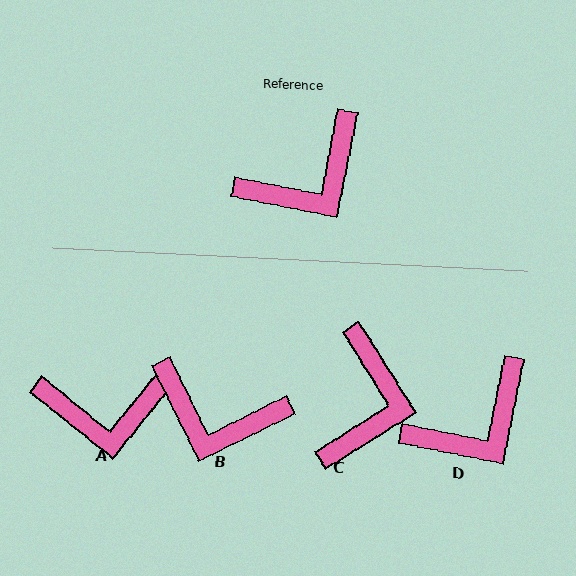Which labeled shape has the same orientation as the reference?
D.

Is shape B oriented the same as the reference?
No, it is off by about 52 degrees.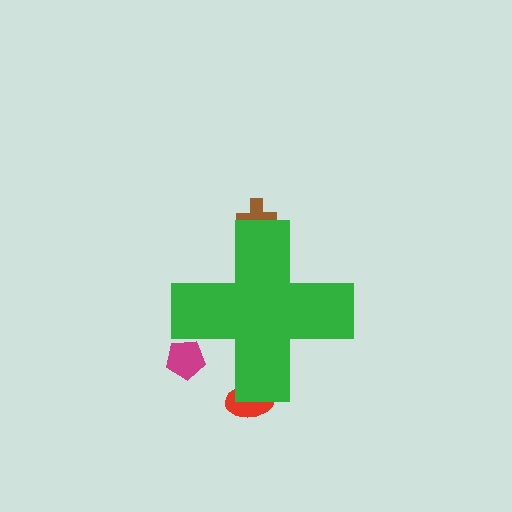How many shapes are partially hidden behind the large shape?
3 shapes are partially hidden.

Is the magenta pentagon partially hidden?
Yes, the magenta pentagon is partially hidden behind the green cross.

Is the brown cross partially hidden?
Yes, the brown cross is partially hidden behind the green cross.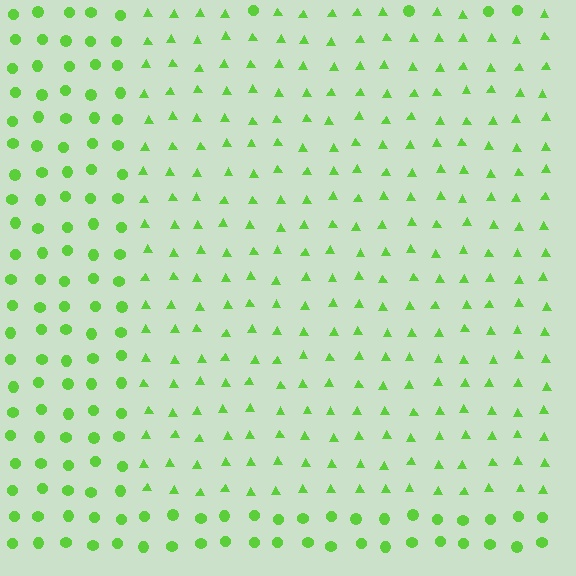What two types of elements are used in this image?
The image uses triangles inside the rectangle region and circles outside it.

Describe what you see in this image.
The image is filled with small lime elements arranged in a uniform grid. A rectangle-shaped region contains triangles, while the surrounding area contains circles. The boundary is defined purely by the change in element shape.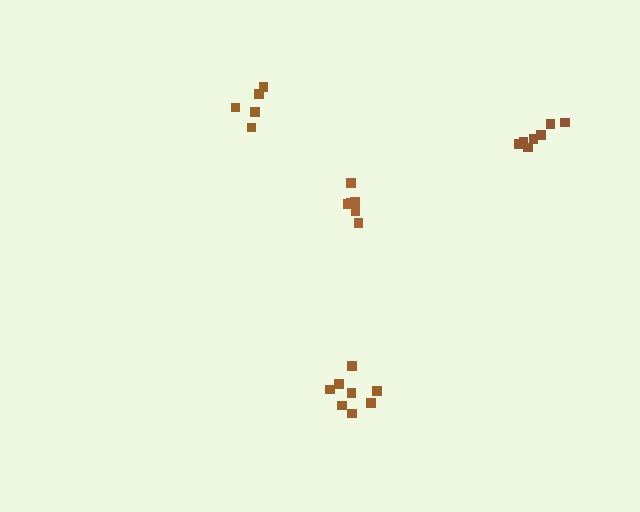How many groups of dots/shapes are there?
There are 4 groups.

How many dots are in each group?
Group 1: 5 dots, Group 2: 8 dots, Group 3: 7 dots, Group 4: 6 dots (26 total).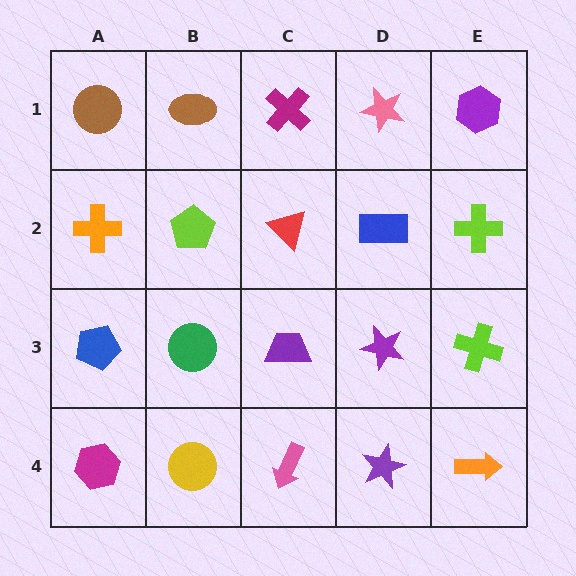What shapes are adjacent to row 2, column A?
A brown circle (row 1, column A), a blue pentagon (row 3, column A), a lime pentagon (row 2, column B).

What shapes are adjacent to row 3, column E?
A lime cross (row 2, column E), an orange arrow (row 4, column E), a purple star (row 3, column D).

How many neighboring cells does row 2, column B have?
4.